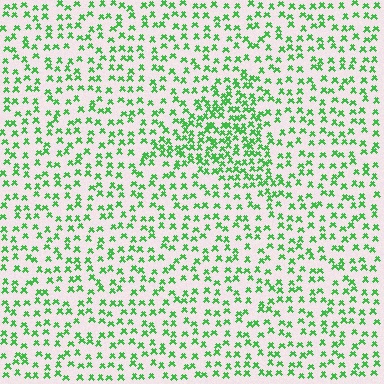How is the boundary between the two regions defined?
The boundary is defined by a change in element density (approximately 2.0x ratio). All elements are the same color, size, and shape.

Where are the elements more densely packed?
The elements are more densely packed inside the triangle boundary.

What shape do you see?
I see a triangle.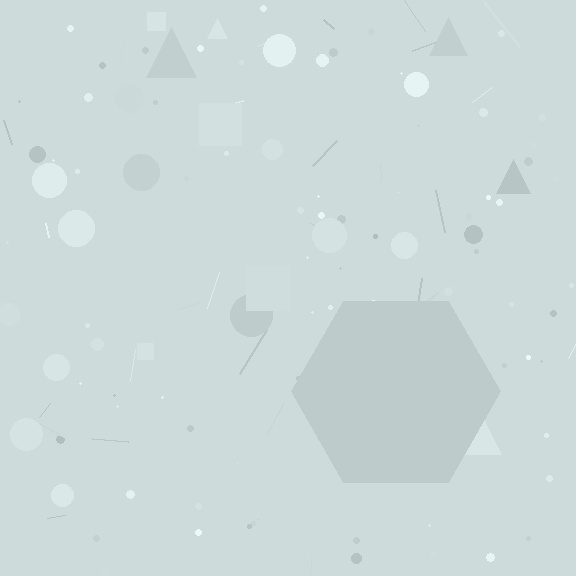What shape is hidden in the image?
A hexagon is hidden in the image.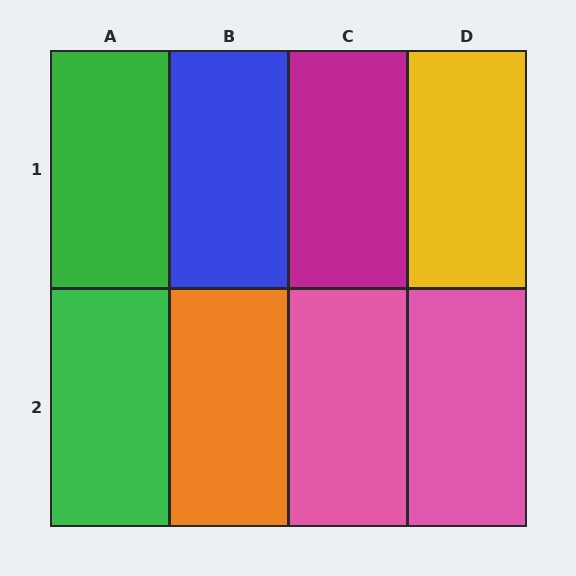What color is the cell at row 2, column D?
Pink.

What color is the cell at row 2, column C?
Pink.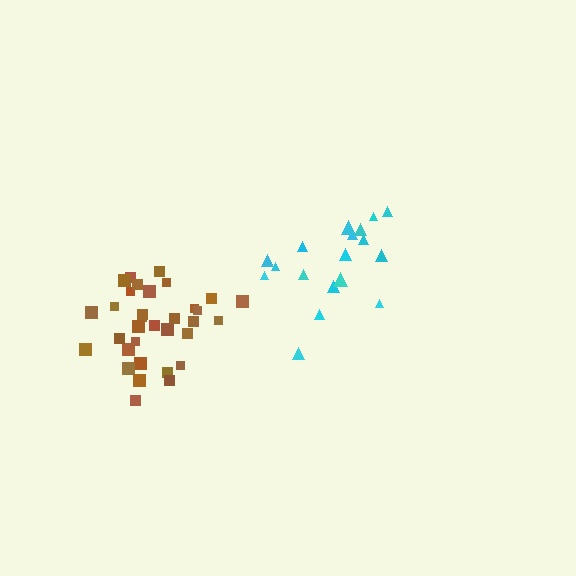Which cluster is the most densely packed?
Brown.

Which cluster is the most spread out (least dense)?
Cyan.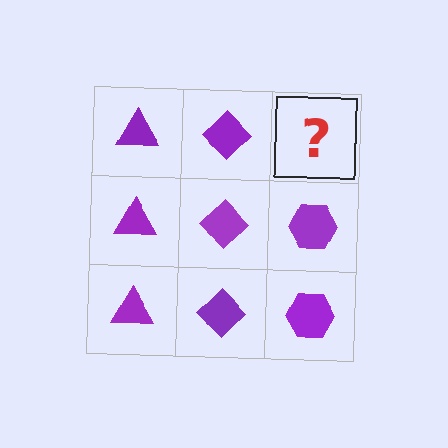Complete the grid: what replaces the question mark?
The question mark should be replaced with a purple hexagon.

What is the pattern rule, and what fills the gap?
The rule is that each column has a consistent shape. The gap should be filled with a purple hexagon.